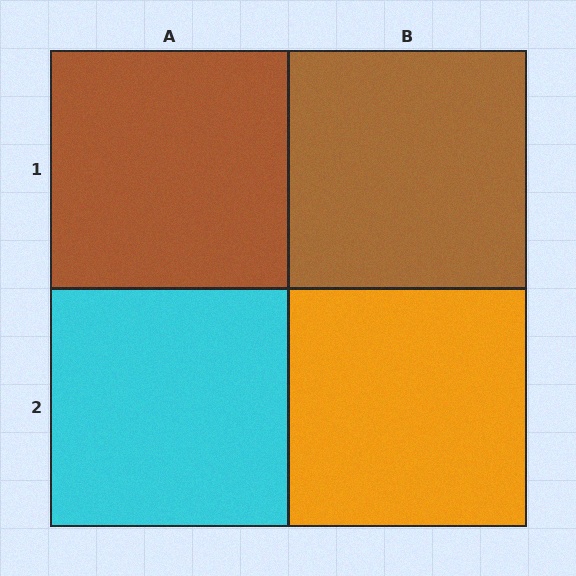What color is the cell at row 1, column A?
Brown.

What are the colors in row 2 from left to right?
Cyan, orange.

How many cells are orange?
1 cell is orange.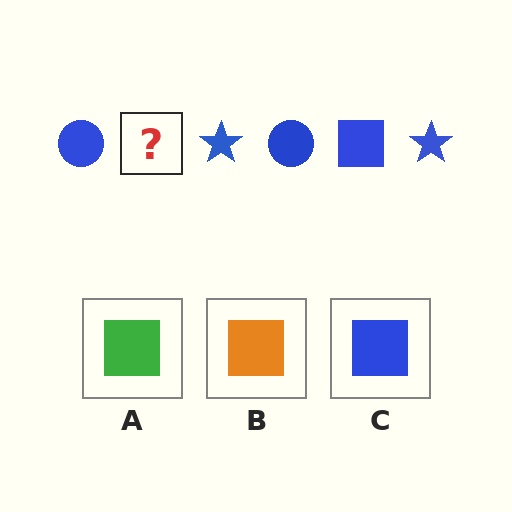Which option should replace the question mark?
Option C.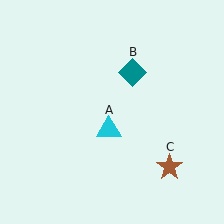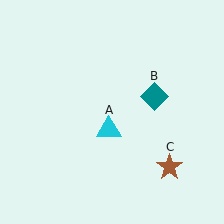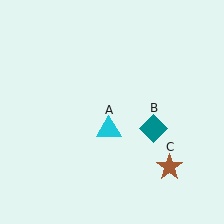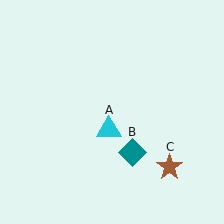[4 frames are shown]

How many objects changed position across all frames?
1 object changed position: teal diamond (object B).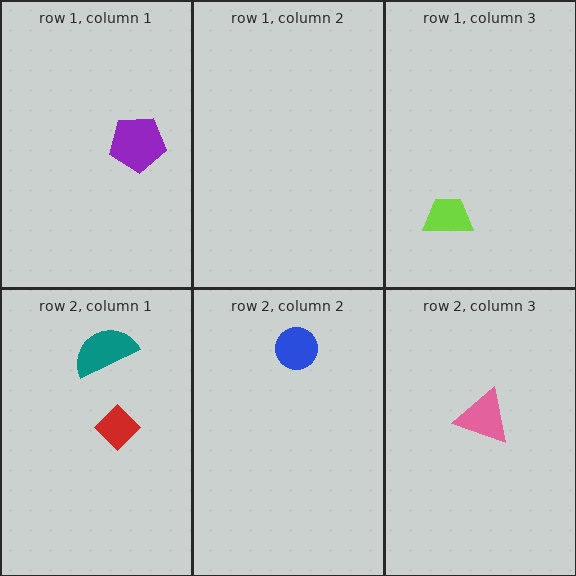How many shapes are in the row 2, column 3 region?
1.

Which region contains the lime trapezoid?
The row 1, column 3 region.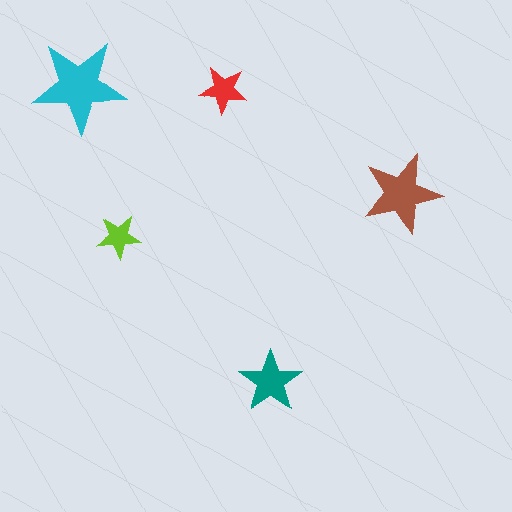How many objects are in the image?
There are 5 objects in the image.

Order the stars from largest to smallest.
the cyan one, the brown one, the teal one, the red one, the lime one.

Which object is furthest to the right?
The brown star is rightmost.